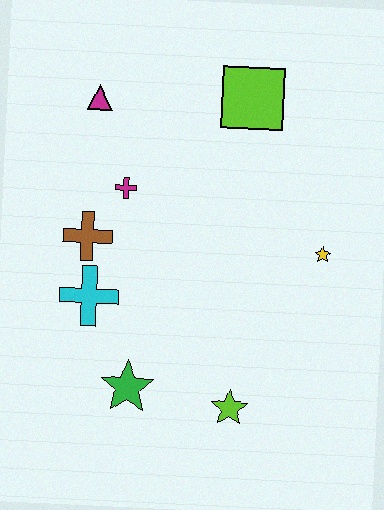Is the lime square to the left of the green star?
No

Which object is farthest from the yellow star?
The magenta triangle is farthest from the yellow star.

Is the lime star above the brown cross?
No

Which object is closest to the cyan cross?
The brown cross is closest to the cyan cross.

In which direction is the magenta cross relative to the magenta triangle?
The magenta cross is below the magenta triangle.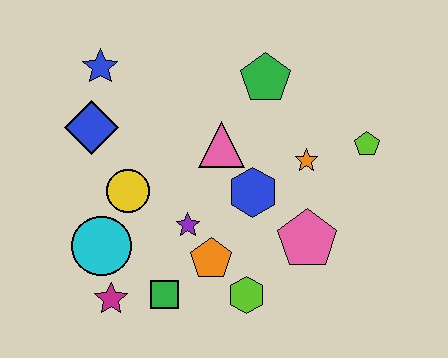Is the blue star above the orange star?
Yes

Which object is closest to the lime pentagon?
The orange star is closest to the lime pentagon.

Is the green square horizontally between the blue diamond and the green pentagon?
Yes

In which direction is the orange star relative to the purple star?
The orange star is to the right of the purple star.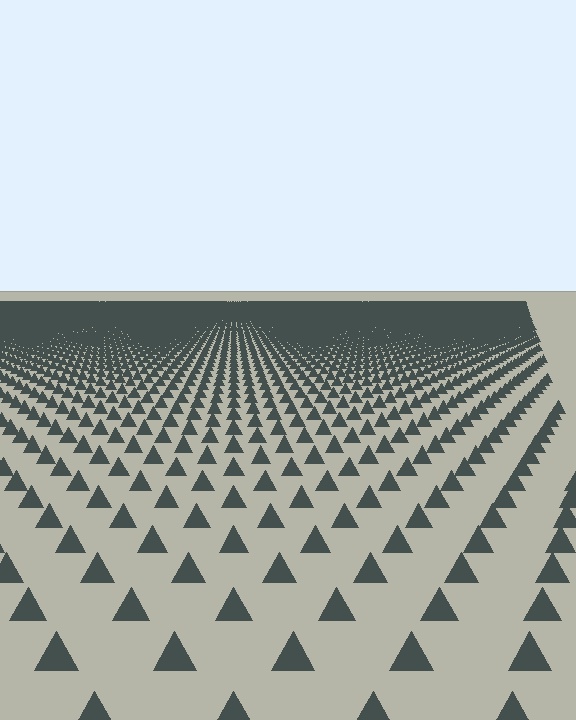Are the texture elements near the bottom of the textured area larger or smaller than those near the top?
Larger. Near the bottom, elements are closer to the viewer and appear at a bigger on-screen size.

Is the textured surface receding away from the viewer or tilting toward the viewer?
The surface is receding away from the viewer. Texture elements get smaller and denser toward the top.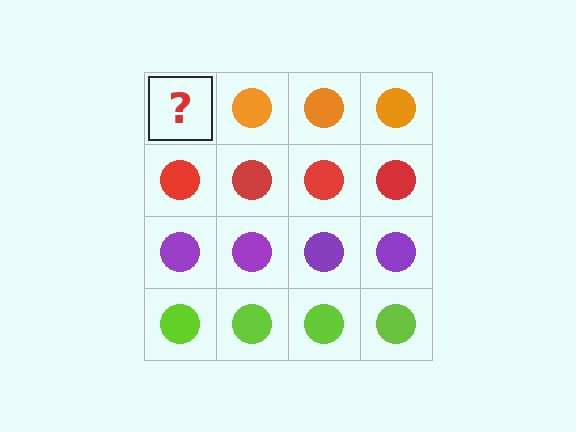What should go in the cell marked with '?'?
The missing cell should contain an orange circle.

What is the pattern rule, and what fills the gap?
The rule is that each row has a consistent color. The gap should be filled with an orange circle.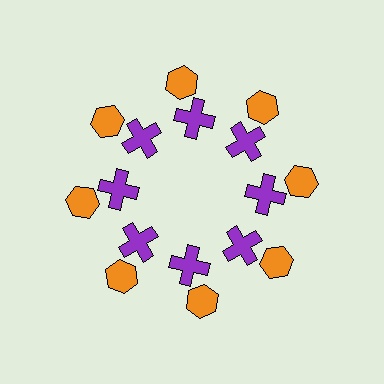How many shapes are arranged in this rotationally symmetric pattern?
There are 16 shapes, arranged in 8 groups of 2.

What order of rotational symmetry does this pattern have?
This pattern has 8-fold rotational symmetry.